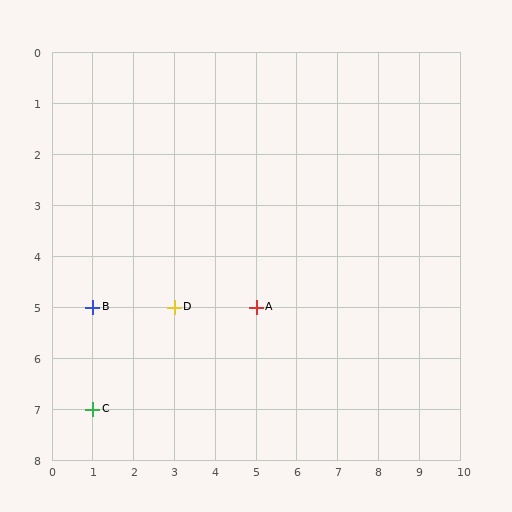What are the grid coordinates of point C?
Point C is at grid coordinates (1, 7).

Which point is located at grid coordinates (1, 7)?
Point C is at (1, 7).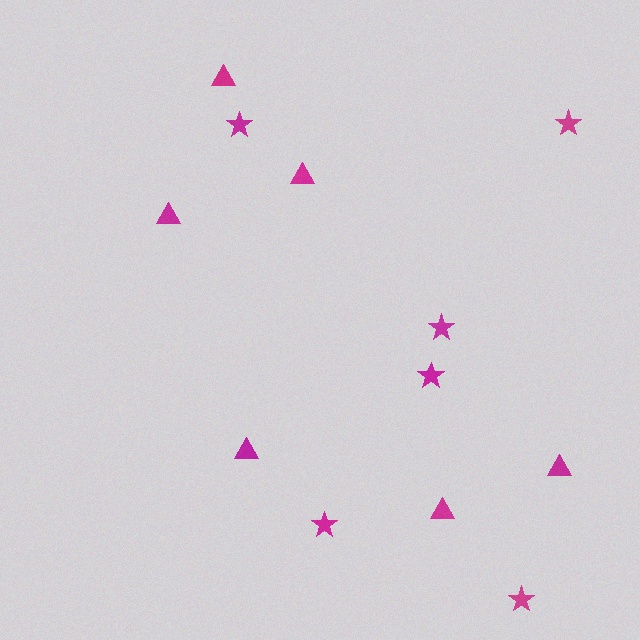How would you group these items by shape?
There are 2 groups: one group of stars (6) and one group of triangles (6).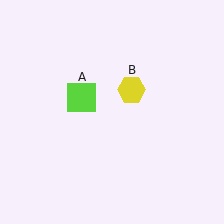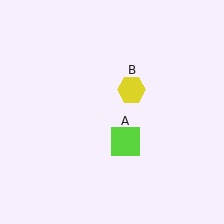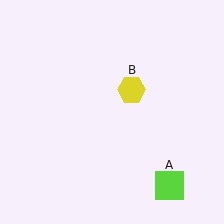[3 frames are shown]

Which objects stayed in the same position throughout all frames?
Yellow hexagon (object B) remained stationary.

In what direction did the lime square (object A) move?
The lime square (object A) moved down and to the right.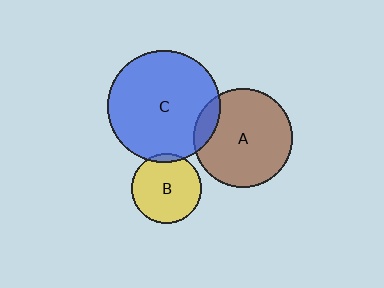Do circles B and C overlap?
Yes.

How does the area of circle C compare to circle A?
Approximately 1.3 times.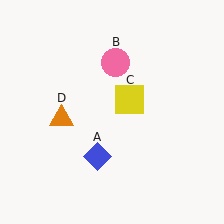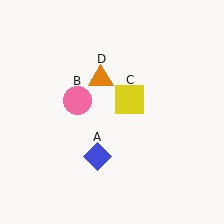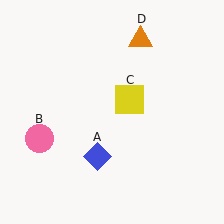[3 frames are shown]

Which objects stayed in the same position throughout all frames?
Blue diamond (object A) and yellow square (object C) remained stationary.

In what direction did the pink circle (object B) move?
The pink circle (object B) moved down and to the left.